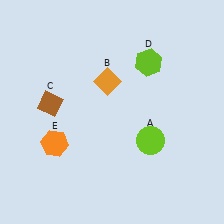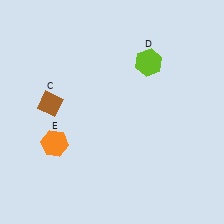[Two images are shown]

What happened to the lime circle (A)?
The lime circle (A) was removed in Image 2. It was in the bottom-right area of Image 1.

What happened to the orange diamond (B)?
The orange diamond (B) was removed in Image 2. It was in the top-left area of Image 1.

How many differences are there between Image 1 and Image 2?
There are 2 differences between the two images.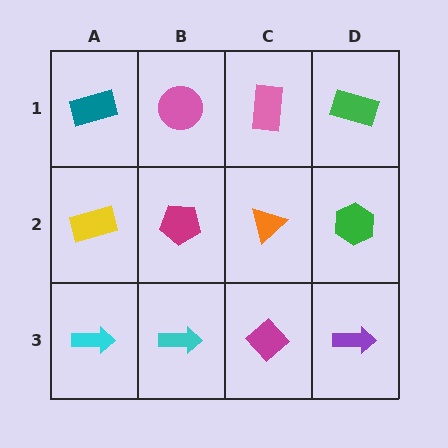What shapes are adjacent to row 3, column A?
A yellow rectangle (row 2, column A), a cyan arrow (row 3, column B).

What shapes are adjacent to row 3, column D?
A green hexagon (row 2, column D), a magenta diamond (row 3, column C).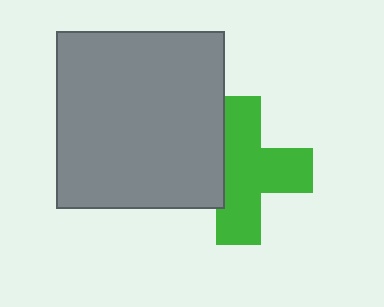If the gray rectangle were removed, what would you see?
You would see the complete green cross.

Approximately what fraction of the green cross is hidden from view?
Roughly 30% of the green cross is hidden behind the gray rectangle.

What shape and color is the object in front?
The object in front is a gray rectangle.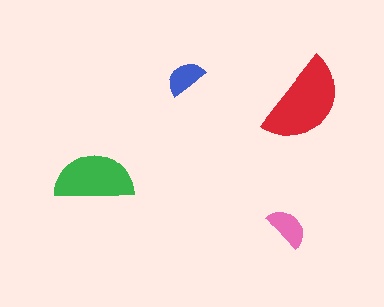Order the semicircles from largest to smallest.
the red one, the green one, the pink one, the blue one.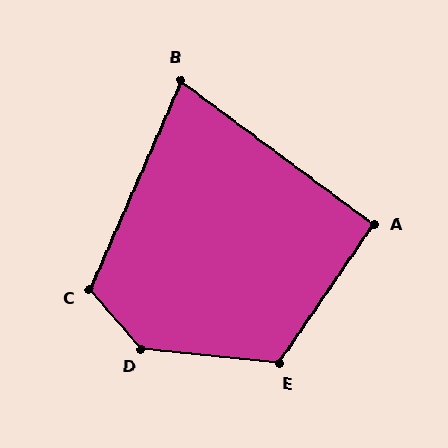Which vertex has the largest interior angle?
D, at approximately 137 degrees.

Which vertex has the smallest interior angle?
B, at approximately 77 degrees.